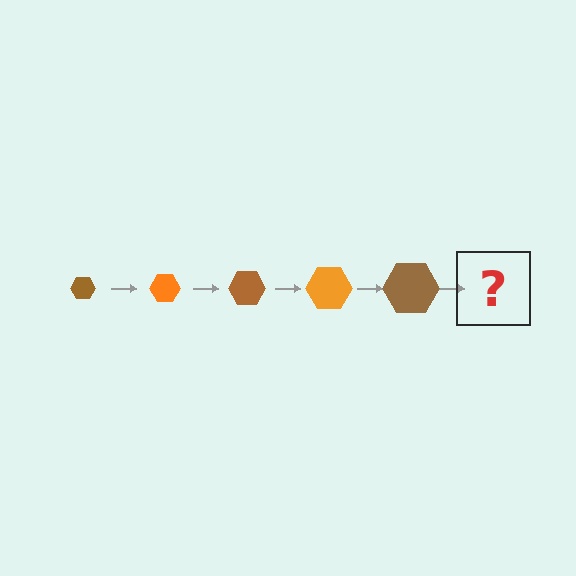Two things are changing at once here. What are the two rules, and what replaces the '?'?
The two rules are that the hexagon grows larger each step and the color cycles through brown and orange. The '?' should be an orange hexagon, larger than the previous one.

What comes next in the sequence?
The next element should be an orange hexagon, larger than the previous one.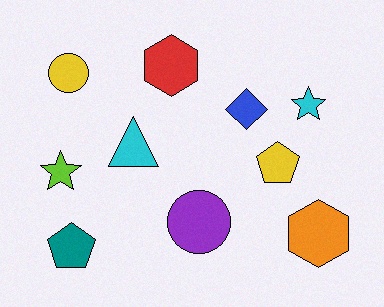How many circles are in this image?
There are 2 circles.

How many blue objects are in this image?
There is 1 blue object.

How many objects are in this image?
There are 10 objects.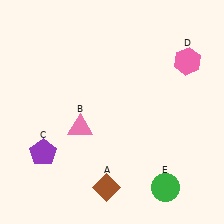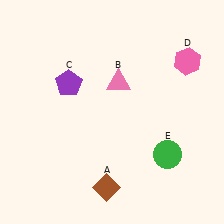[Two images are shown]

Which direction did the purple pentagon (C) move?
The purple pentagon (C) moved up.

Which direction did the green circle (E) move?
The green circle (E) moved up.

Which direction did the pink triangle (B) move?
The pink triangle (B) moved up.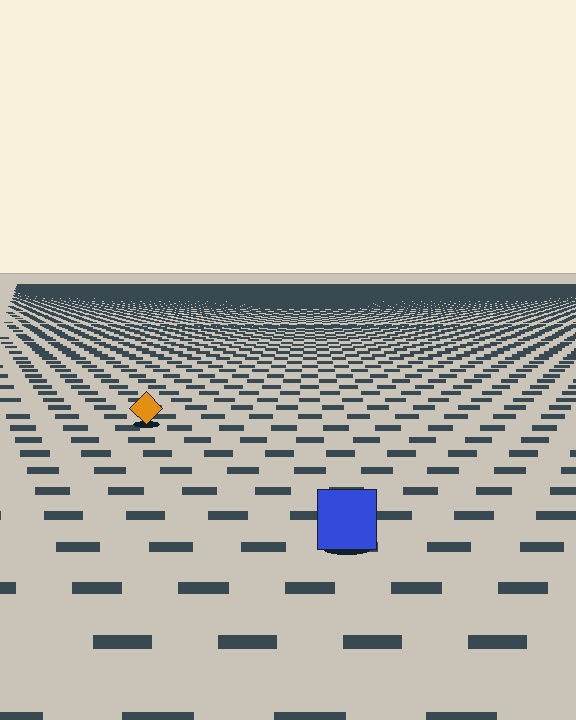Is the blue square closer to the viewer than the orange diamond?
Yes. The blue square is closer — you can tell from the texture gradient: the ground texture is coarser near it.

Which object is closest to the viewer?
The blue square is closest. The texture marks near it are larger and more spread out.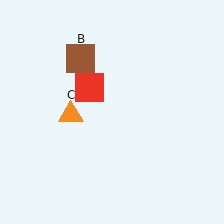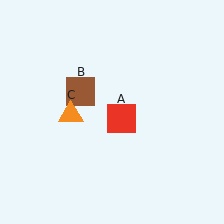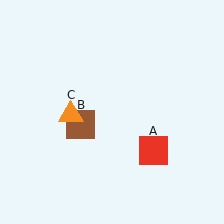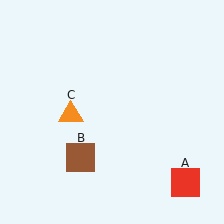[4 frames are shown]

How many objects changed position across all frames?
2 objects changed position: red square (object A), brown square (object B).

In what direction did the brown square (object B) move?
The brown square (object B) moved down.